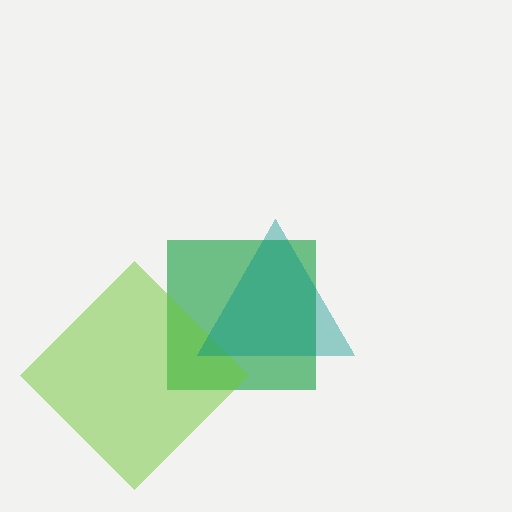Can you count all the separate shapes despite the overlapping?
Yes, there are 3 separate shapes.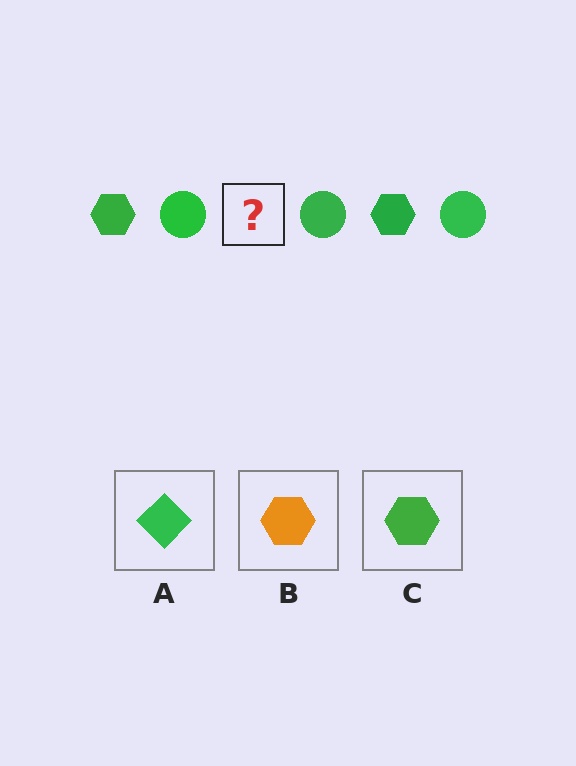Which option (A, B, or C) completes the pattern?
C.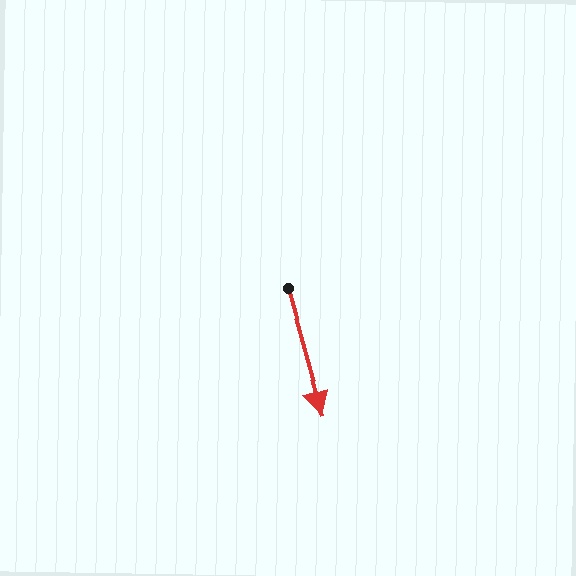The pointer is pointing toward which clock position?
Roughly 5 o'clock.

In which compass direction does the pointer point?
South.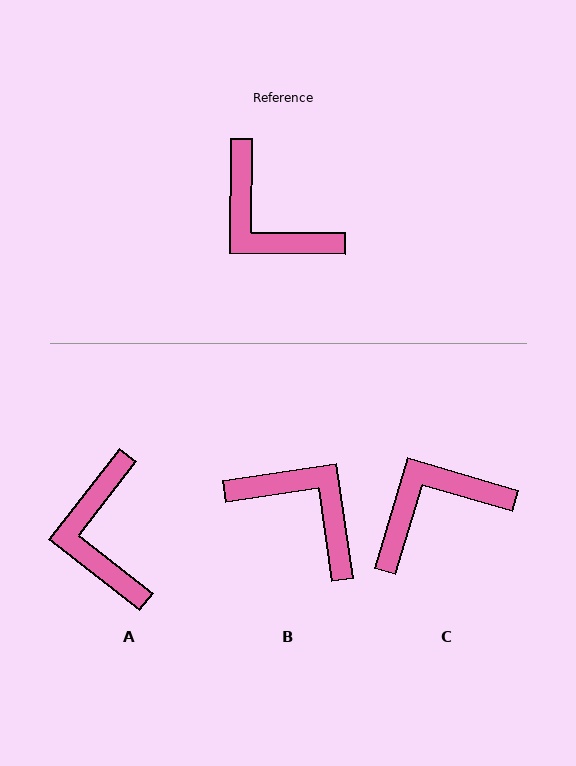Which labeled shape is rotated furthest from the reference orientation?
B, about 171 degrees away.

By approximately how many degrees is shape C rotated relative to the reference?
Approximately 106 degrees clockwise.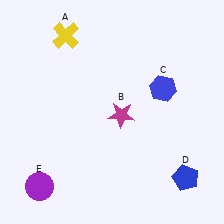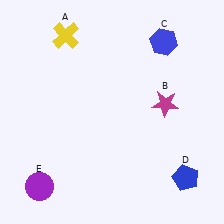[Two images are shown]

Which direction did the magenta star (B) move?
The magenta star (B) moved right.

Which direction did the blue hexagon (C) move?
The blue hexagon (C) moved up.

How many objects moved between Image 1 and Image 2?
2 objects moved between the two images.